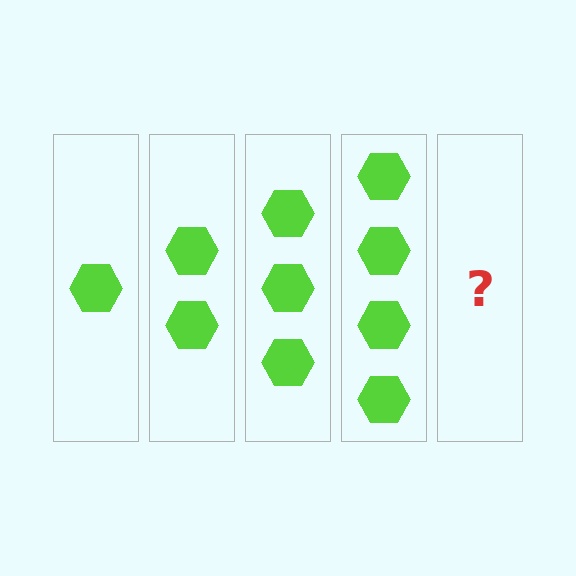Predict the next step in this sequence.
The next step is 5 hexagons.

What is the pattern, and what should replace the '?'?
The pattern is that each step adds one more hexagon. The '?' should be 5 hexagons.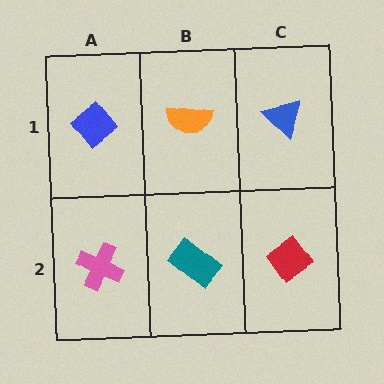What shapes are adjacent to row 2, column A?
A blue diamond (row 1, column A), a teal rectangle (row 2, column B).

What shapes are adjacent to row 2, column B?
An orange semicircle (row 1, column B), a pink cross (row 2, column A), a red diamond (row 2, column C).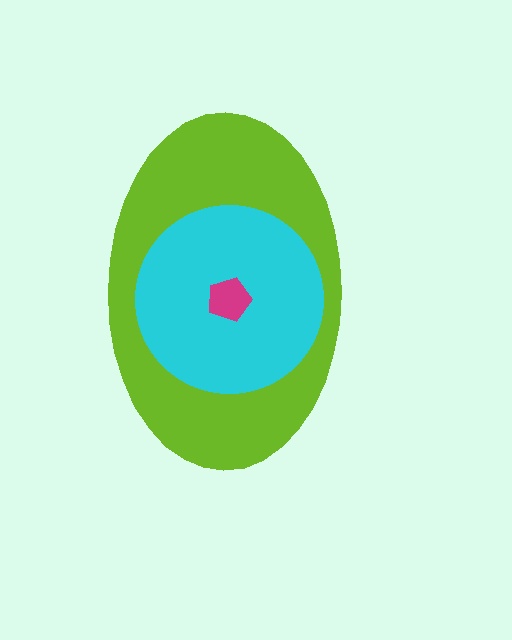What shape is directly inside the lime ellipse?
The cyan circle.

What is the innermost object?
The magenta pentagon.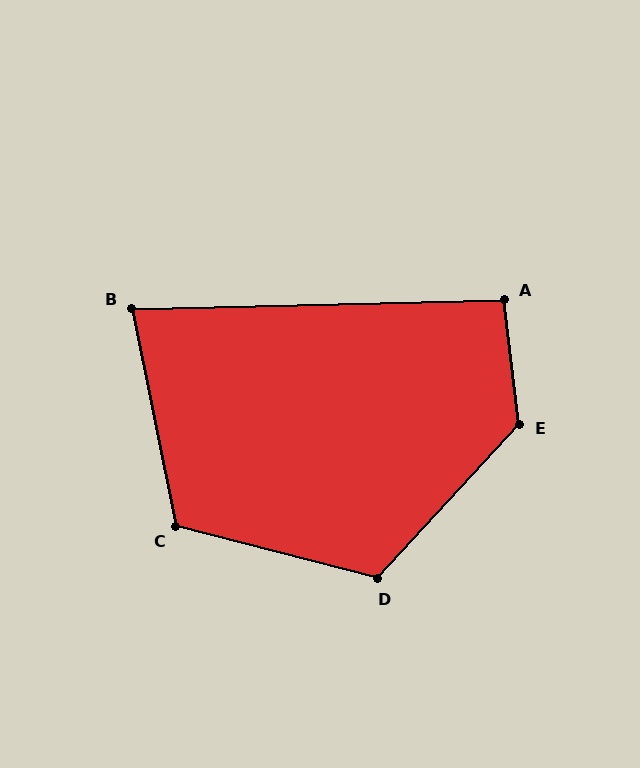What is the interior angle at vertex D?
Approximately 118 degrees (obtuse).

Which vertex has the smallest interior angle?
B, at approximately 80 degrees.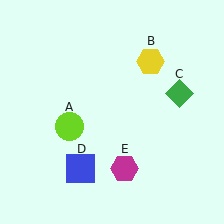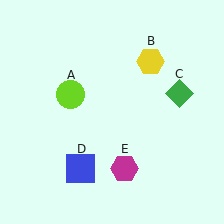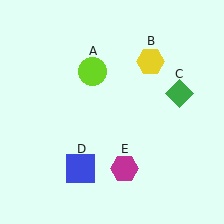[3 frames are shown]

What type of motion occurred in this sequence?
The lime circle (object A) rotated clockwise around the center of the scene.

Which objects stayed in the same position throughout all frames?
Yellow hexagon (object B) and green diamond (object C) and blue square (object D) and magenta hexagon (object E) remained stationary.